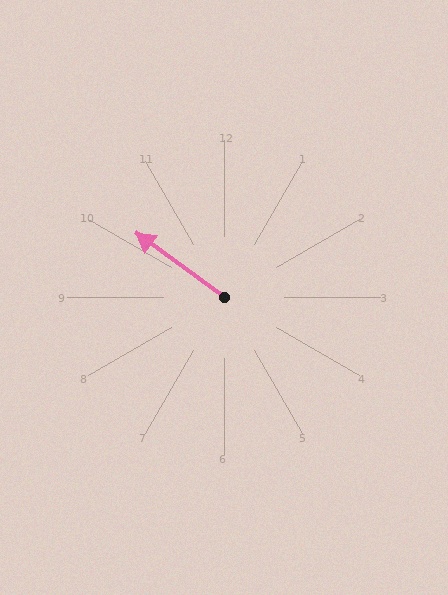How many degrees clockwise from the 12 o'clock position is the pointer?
Approximately 306 degrees.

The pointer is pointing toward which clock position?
Roughly 10 o'clock.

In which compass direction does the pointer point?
Northwest.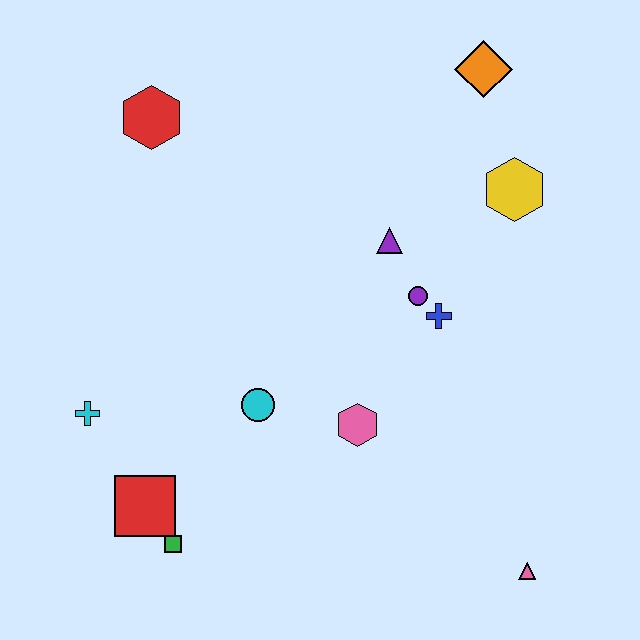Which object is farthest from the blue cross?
The cyan cross is farthest from the blue cross.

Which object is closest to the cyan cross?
The red square is closest to the cyan cross.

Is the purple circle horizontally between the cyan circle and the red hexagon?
No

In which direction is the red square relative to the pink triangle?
The red square is to the left of the pink triangle.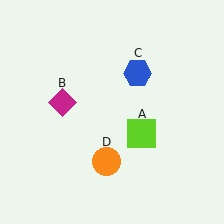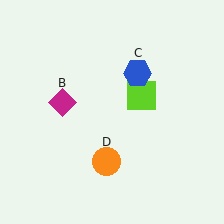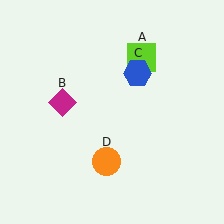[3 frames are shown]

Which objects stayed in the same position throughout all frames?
Magenta diamond (object B) and blue hexagon (object C) and orange circle (object D) remained stationary.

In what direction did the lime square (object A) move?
The lime square (object A) moved up.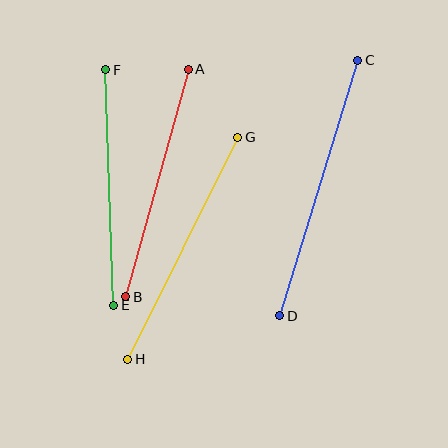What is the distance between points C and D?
The distance is approximately 267 pixels.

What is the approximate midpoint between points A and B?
The midpoint is at approximately (157, 183) pixels.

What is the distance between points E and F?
The distance is approximately 236 pixels.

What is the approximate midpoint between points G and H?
The midpoint is at approximately (183, 248) pixels.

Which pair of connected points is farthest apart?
Points C and D are farthest apart.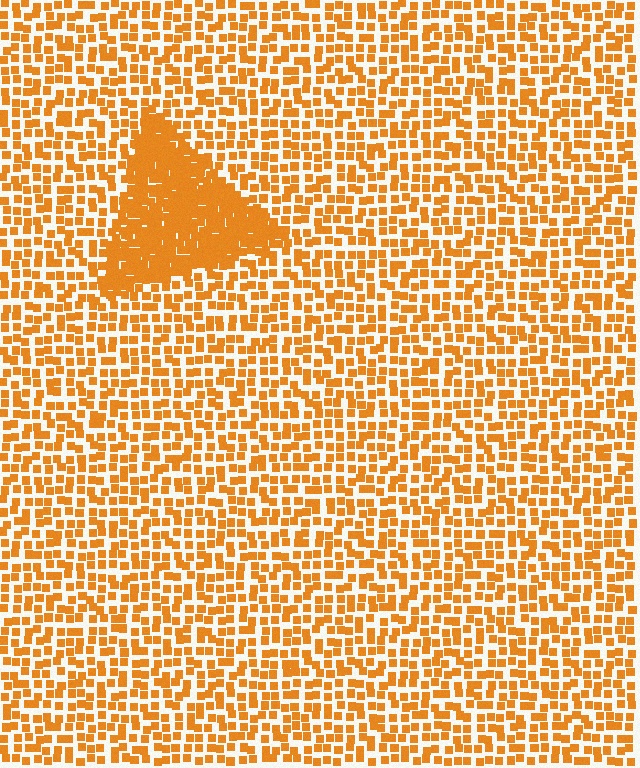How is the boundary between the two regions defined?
The boundary is defined by a change in element density (approximately 2.3x ratio). All elements are the same color, size, and shape.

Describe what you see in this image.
The image contains small orange elements arranged at two different densities. A triangle-shaped region is visible where the elements are more densely packed than the surrounding area.